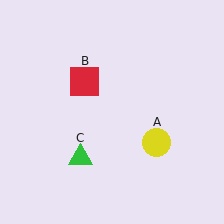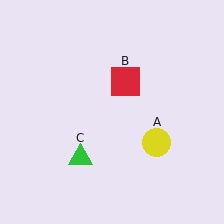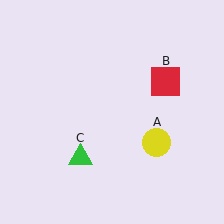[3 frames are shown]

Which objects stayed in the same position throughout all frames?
Yellow circle (object A) and green triangle (object C) remained stationary.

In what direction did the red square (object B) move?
The red square (object B) moved right.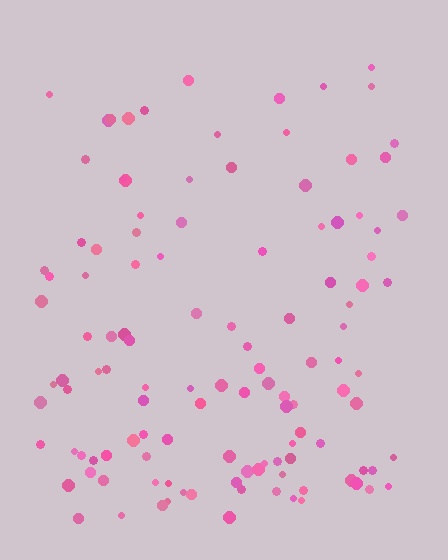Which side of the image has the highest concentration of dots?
The bottom.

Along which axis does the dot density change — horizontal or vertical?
Vertical.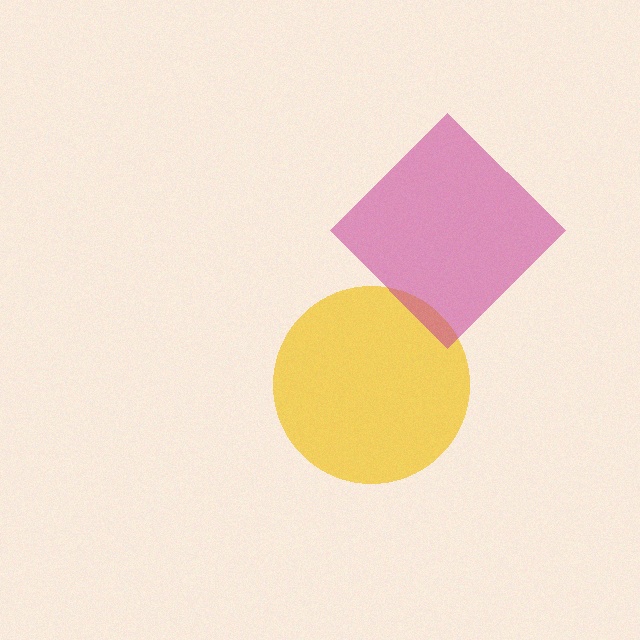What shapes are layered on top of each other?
The layered shapes are: a yellow circle, a magenta diamond.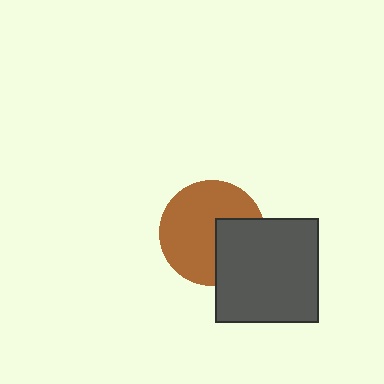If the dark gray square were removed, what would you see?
You would see the complete brown circle.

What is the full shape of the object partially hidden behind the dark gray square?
The partially hidden object is a brown circle.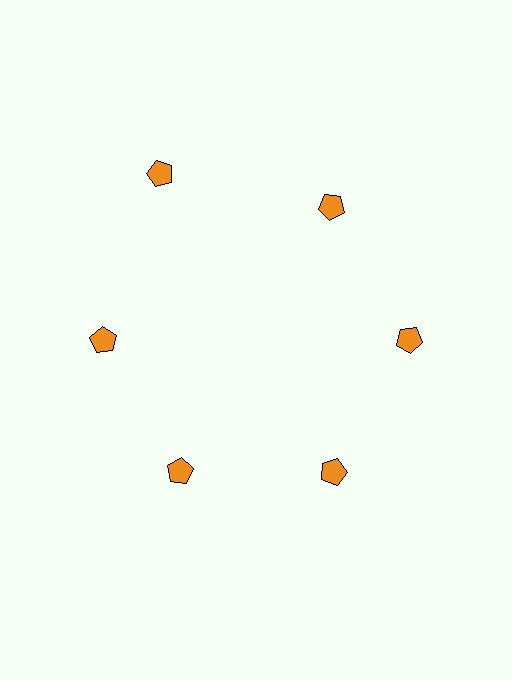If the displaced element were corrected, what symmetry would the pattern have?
It would have 6-fold rotational symmetry — the pattern would map onto itself every 60 degrees.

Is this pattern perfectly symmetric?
No. The 6 orange pentagons are arranged in a ring, but one element near the 11 o'clock position is pushed outward from the center, breaking the 6-fold rotational symmetry.